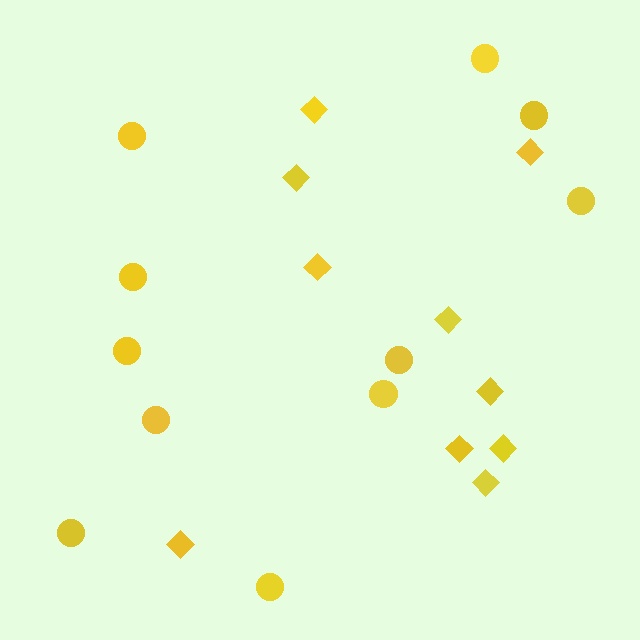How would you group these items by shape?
There are 2 groups: one group of diamonds (10) and one group of circles (11).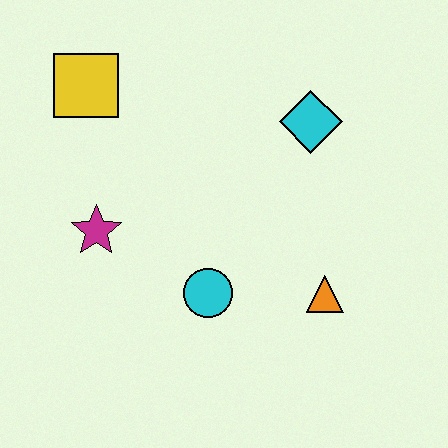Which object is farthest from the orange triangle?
The yellow square is farthest from the orange triangle.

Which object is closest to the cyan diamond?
The orange triangle is closest to the cyan diamond.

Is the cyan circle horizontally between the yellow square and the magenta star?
No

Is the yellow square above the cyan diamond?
Yes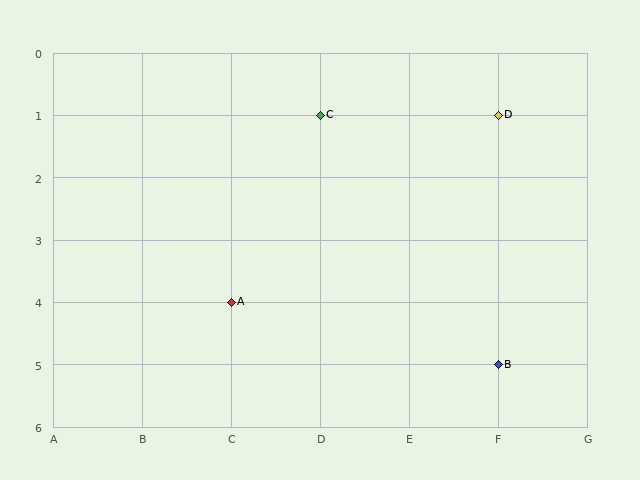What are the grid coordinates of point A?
Point A is at grid coordinates (C, 4).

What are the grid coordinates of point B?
Point B is at grid coordinates (F, 5).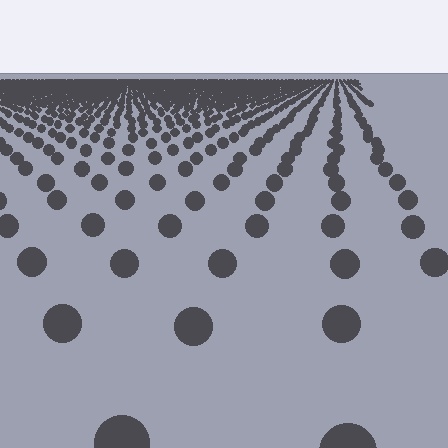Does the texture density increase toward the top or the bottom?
Density increases toward the top.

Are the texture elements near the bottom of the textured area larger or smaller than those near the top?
Larger. Near the bottom, elements are closer to the viewer and appear at a bigger on-screen size.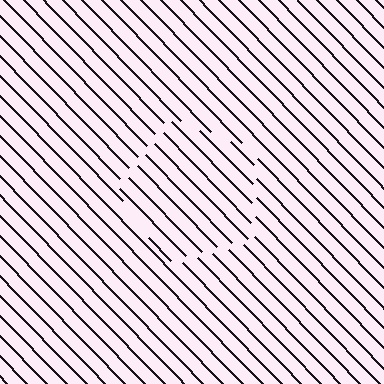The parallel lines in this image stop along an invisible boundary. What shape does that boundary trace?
An illusory pentagon. The interior of the shape contains the same grating, shifted by half a period — the contour is defined by the phase discontinuity where line-ends from the inner and outer gratings abut.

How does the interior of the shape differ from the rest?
The interior of the shape contains the same grating, shifted by half a period — the contour is defined by the phase discontinuity where line-ends from the inner and outer gratings abut.